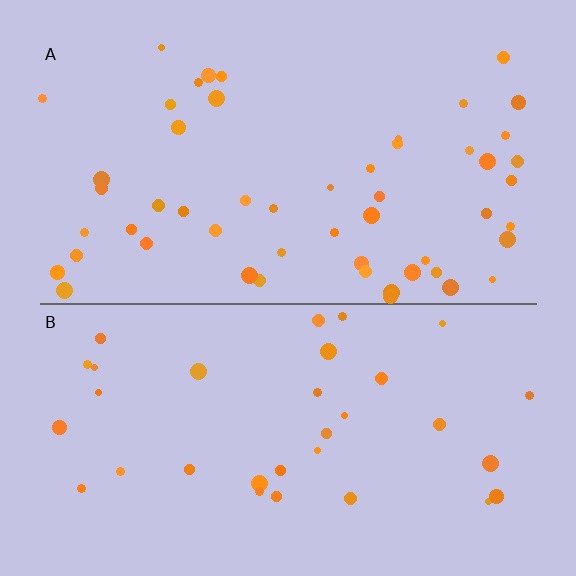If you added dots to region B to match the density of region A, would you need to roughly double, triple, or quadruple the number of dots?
Approximately double.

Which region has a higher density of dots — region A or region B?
A (the top).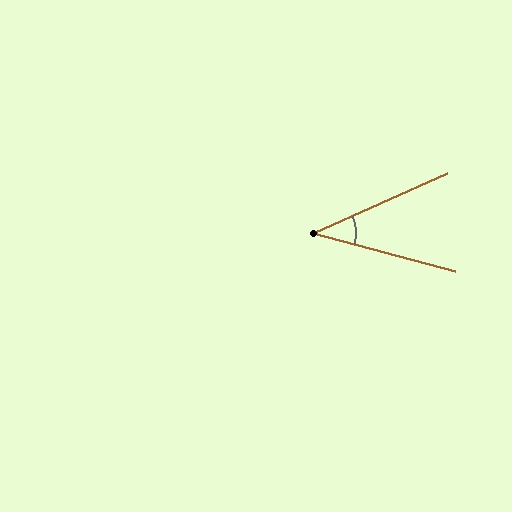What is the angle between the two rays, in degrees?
Approximately 39 degrees.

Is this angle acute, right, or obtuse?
It is acute.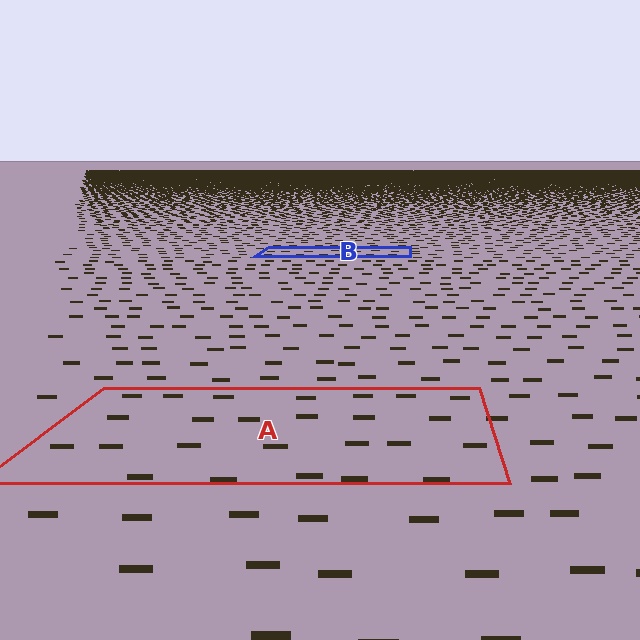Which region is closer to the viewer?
Region A is closer. The texture elements there are larger and more spread out.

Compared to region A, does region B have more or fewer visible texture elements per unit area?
Region B has more texture elements per unit area — they are packed more densely because it is farther away.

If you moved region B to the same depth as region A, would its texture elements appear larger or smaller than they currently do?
They would appear larger. At a closer depth, the same texture elements are projected at a bigger on-screen size.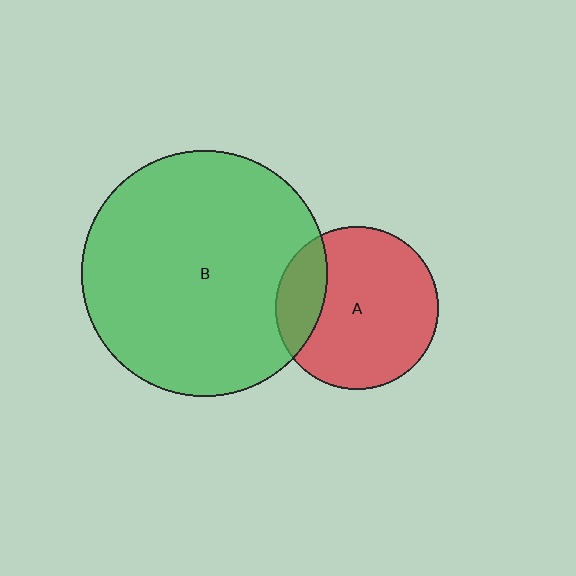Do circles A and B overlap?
Yes.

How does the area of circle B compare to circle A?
Approximately 2.3 times.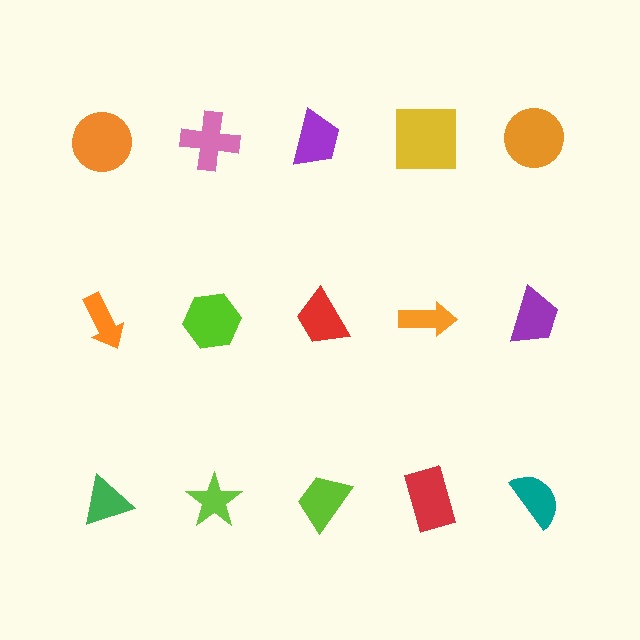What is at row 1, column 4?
A yellow square.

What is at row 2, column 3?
A red trapezoid.